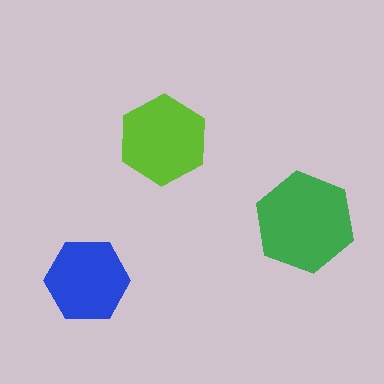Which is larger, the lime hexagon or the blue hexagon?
The lime one.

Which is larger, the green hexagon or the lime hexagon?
The green one.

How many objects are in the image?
There are 3 objects in the image.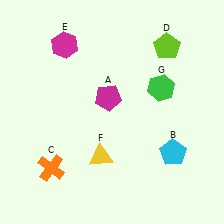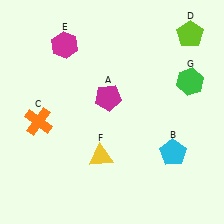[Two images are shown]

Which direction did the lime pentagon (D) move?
The lime pentagon (D) moved right.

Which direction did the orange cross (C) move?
The orange cross (C) moved up.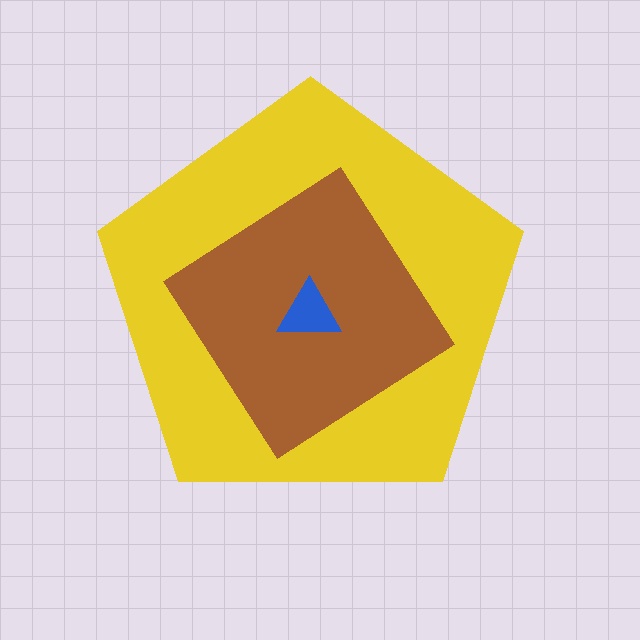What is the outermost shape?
The yellow pentagon.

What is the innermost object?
The blue triangle.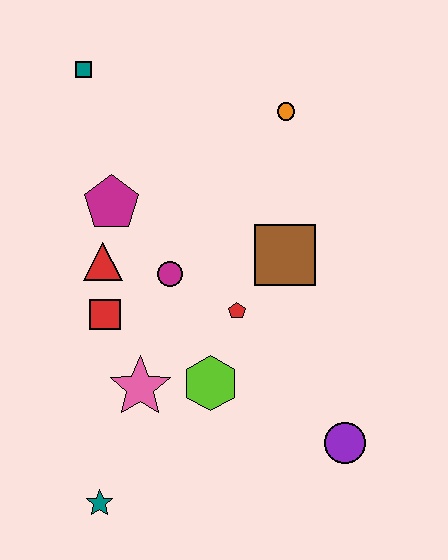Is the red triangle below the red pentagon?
No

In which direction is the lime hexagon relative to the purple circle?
The lime hexagon is to the left of the purple circle.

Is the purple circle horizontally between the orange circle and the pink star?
No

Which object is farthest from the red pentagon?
The teal square is farthest from the red pentagon.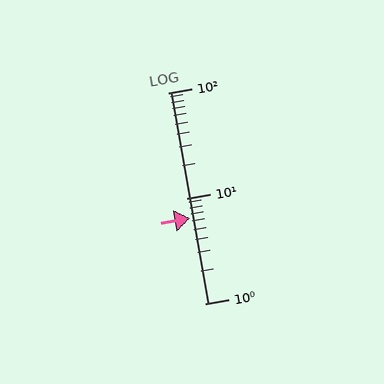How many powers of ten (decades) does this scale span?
The scale spans 2 decades, from 1 to 100.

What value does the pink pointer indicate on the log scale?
The pointer indicates approximately 6.5.